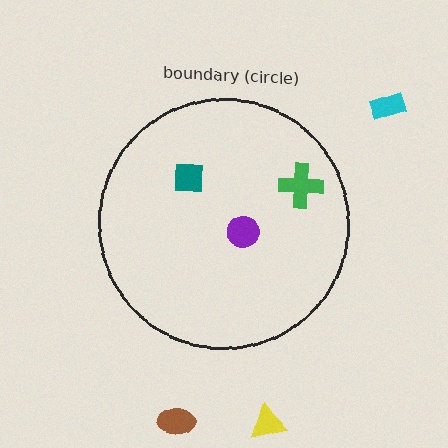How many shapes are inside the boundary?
3 inside, 3 outside.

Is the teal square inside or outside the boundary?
Inside.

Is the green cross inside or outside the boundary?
Inside.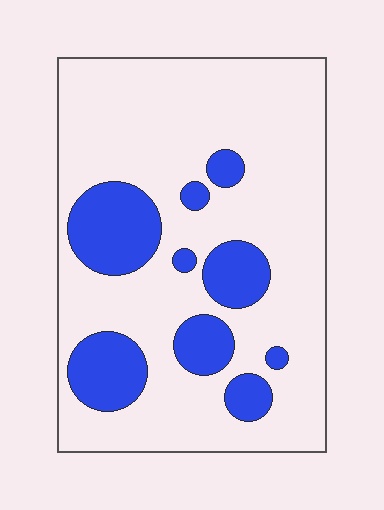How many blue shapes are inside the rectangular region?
9.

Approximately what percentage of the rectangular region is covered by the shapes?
Approximately 20%.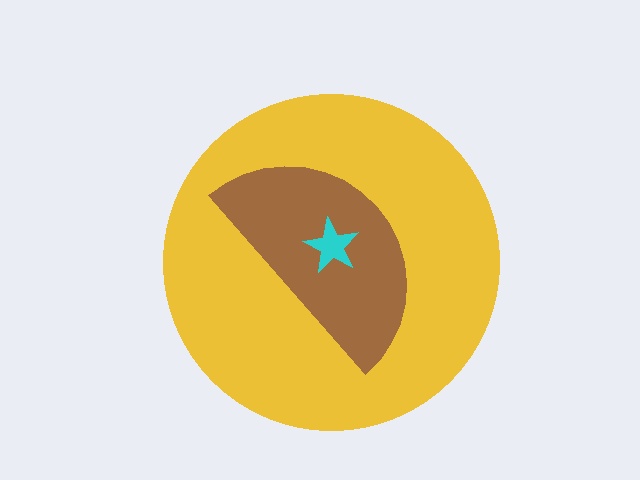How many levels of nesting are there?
3.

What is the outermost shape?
The yellow circle.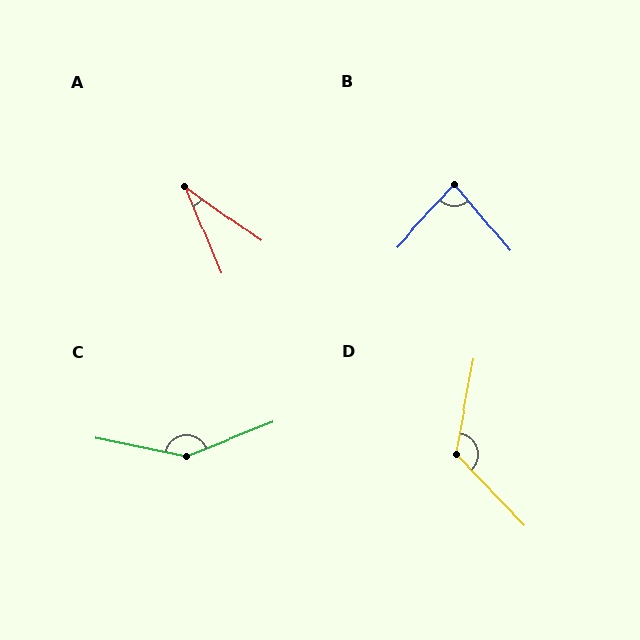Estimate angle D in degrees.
Approximately 125 degrees.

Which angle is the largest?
C, at approximately 148 degrees.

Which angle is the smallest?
A, at approximately 32 degrees.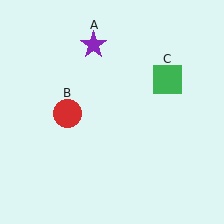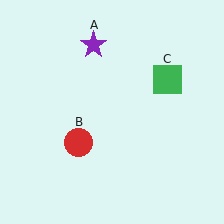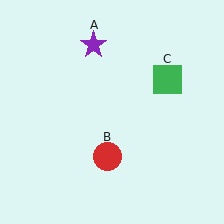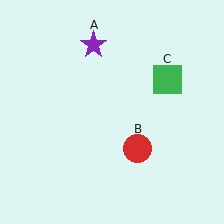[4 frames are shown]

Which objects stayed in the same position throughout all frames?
Purple star (object A) and green square (object C) remained stationary.